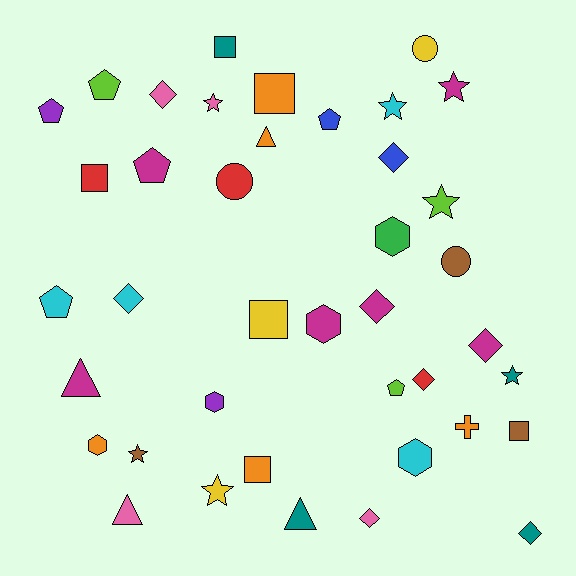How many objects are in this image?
There are 40 objects.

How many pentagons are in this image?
There are 6 pentagons.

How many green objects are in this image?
There is 1 green object.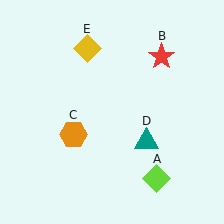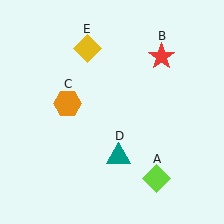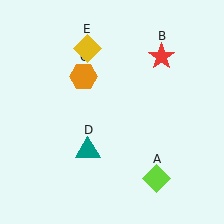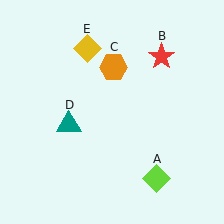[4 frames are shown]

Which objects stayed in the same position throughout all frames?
Lime diamond (object A) and red star (object B) and yellow diamond (object E) remained stationary.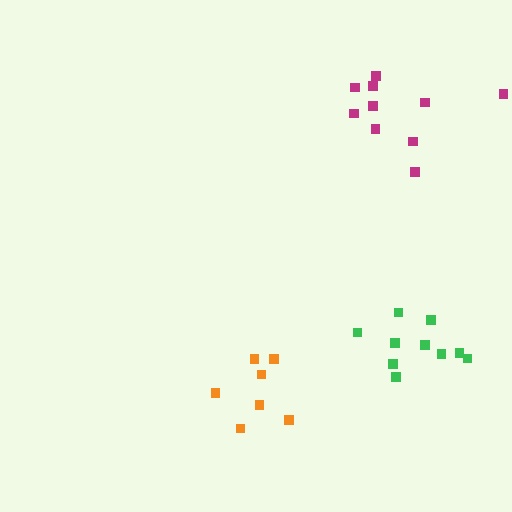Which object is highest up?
The magenta cluster is topmost.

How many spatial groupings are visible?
There are 3 spatial groupings.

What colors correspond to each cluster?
The clusters are colored: green, orange, magenta.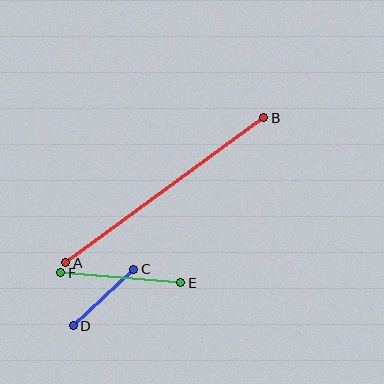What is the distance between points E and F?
The distance is approximately 120 pixels.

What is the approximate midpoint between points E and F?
The midpoint is at approximately (121, 278) pixels.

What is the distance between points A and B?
The distance is approximately 246 pixels.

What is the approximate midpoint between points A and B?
The midpoint is at approximately (165, 190) pixels.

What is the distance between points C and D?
The distance is approximately 83 pixels.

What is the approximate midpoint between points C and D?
The midpoint is at approximately (104, 298) pixels.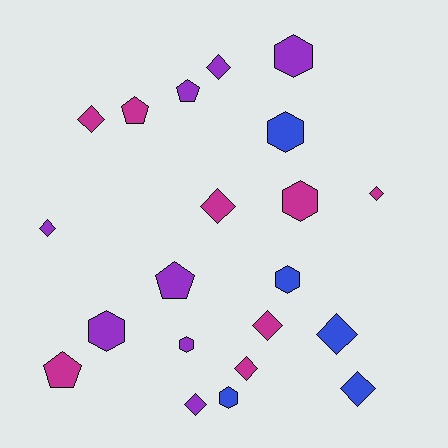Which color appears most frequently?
Magenta, with 8 objects.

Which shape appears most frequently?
Diamond, with 10 objects.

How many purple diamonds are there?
There are 3 purple diamonds.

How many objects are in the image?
There are 21 objects.